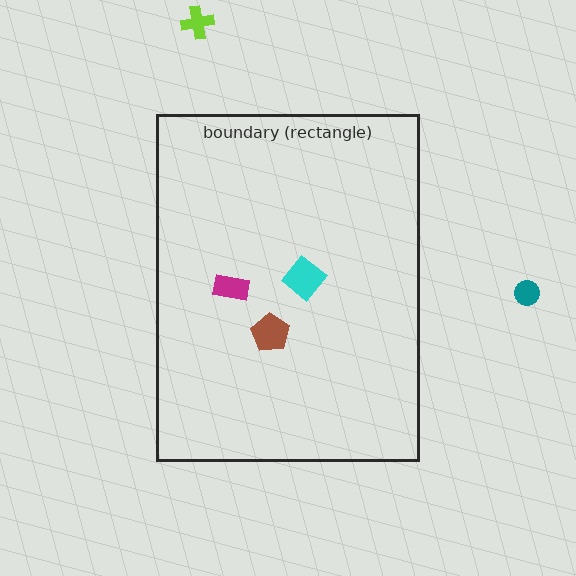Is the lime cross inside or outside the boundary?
Outside.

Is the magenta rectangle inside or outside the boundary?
Inside.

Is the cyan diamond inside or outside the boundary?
Inside.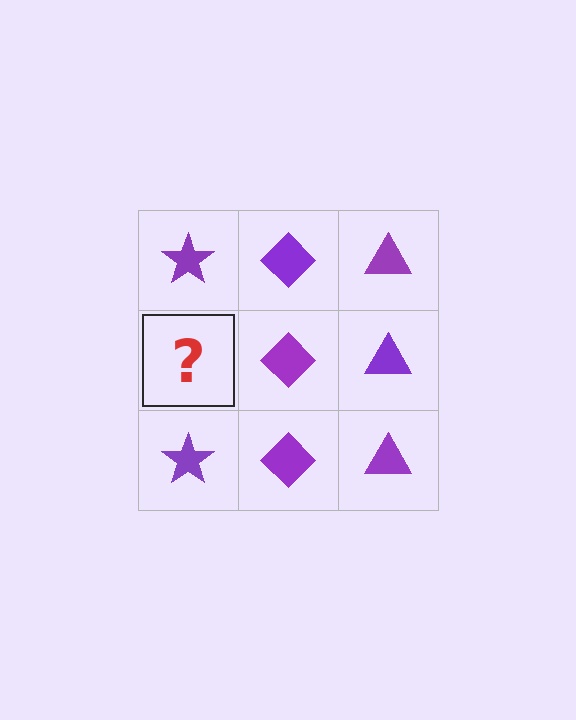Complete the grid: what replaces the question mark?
The question mark should be replaced with a purple star.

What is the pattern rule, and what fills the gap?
The rule is that each column has a consistent shape. The gap should be filled with a purple star.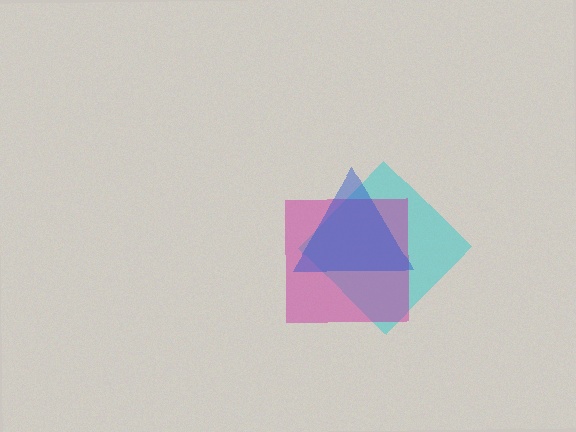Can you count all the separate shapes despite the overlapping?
Yes, there are 3 separate shapes.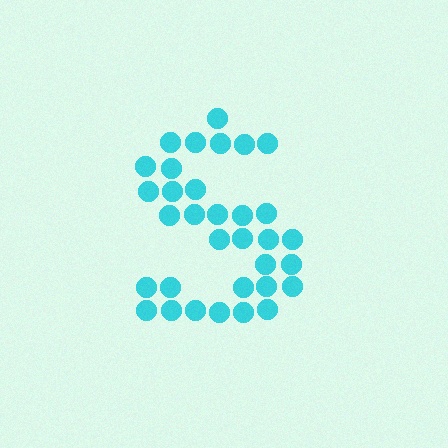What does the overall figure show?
The overall figure shows the letter S.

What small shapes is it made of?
It is made of small circles.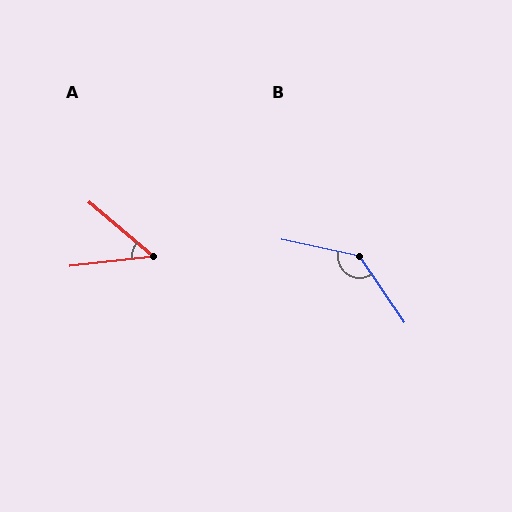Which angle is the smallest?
A, at approximately 47 degrees.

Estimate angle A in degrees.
Approximately 47 degrees.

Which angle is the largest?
B, at approximately 136 degrees.